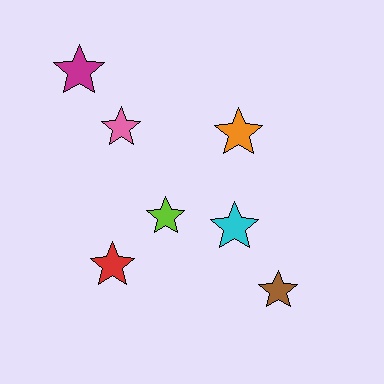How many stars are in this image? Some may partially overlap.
There are 7 stars.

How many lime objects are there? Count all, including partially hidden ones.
There is 1 lime object.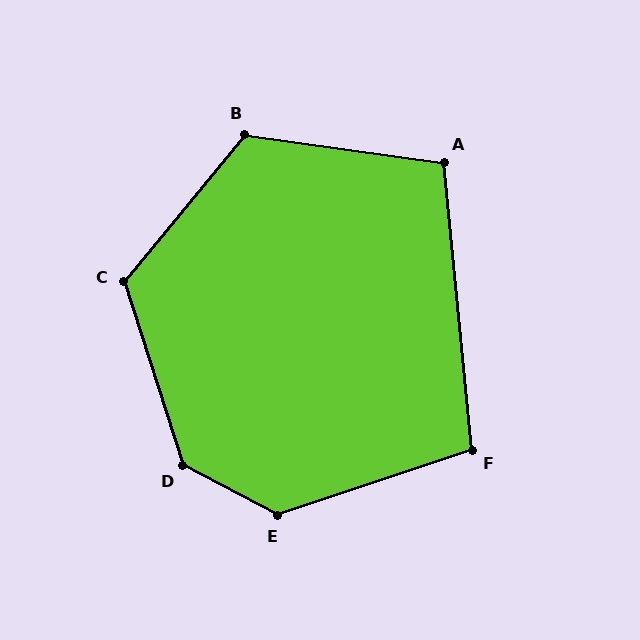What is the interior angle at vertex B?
Approximately 121 degrees (obtuse).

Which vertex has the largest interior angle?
D, at approximately 136 degrees.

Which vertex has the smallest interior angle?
F, at approximately 103 degrees.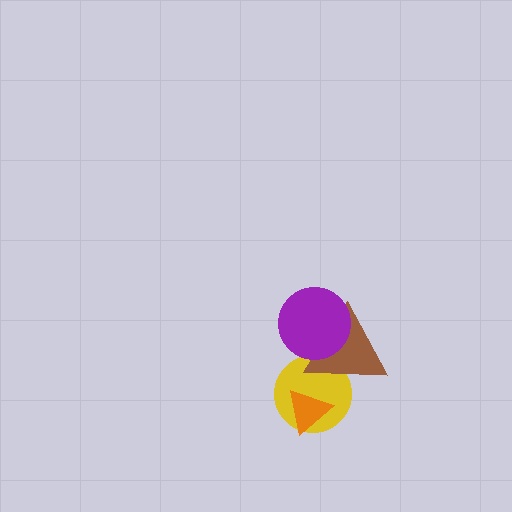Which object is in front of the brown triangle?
The purple circle is in front of the brown triangle.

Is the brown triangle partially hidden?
Yes, it is partially covered by another shape.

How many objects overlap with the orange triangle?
1 object overlaps with the orange triangle.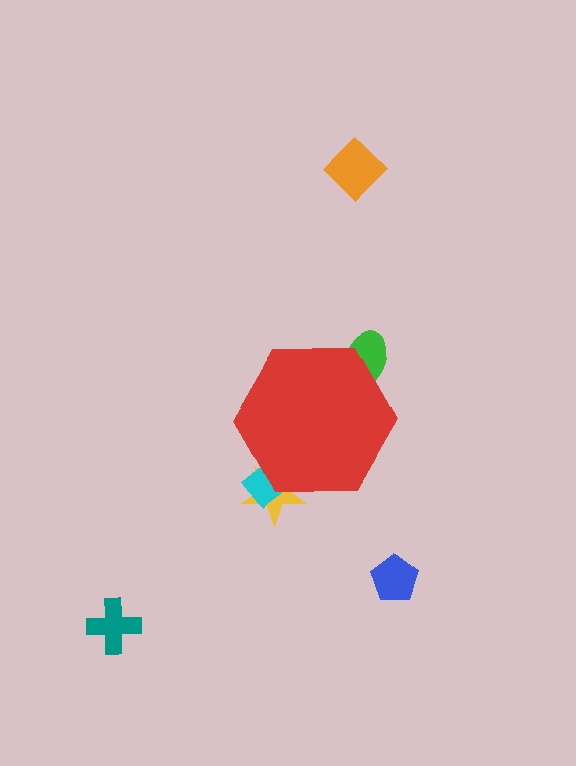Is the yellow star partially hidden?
Yes, the yellow star is partially hidden behind the red hexagon.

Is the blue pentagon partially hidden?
No, the blue pentagon is fully visible.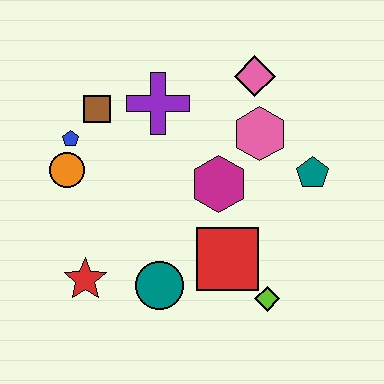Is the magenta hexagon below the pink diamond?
Yes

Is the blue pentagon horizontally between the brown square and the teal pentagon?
No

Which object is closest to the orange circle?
The blue pentagon is closest to the orange circle.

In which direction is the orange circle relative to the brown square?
The orange circle is below the brown square.